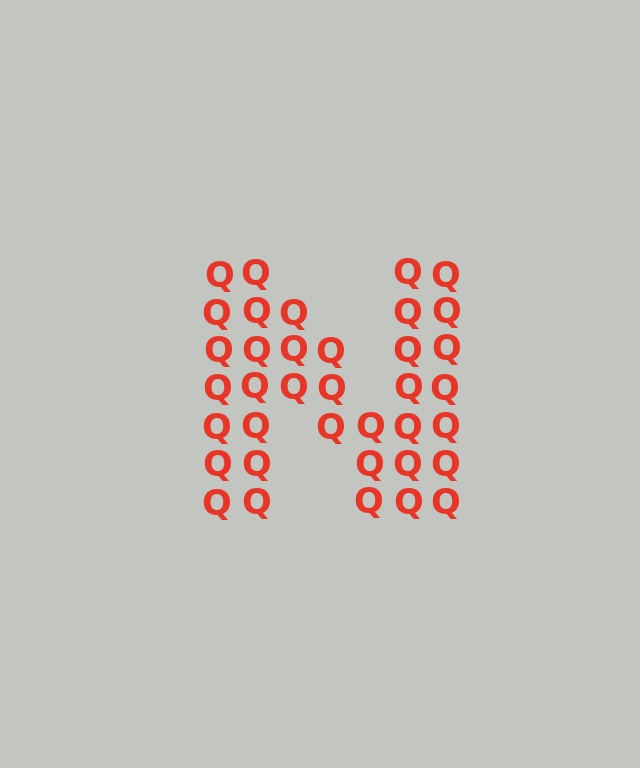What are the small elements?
The small elements are letter Q's.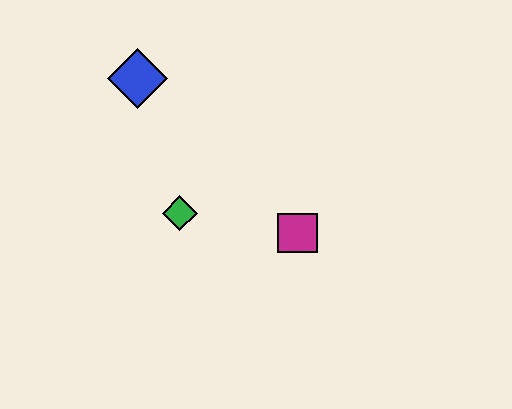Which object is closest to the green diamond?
The magenta square is closest to the green diamond.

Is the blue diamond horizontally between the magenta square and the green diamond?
No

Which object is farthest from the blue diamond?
The magenta square is farthest from the blue diamond.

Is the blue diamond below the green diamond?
No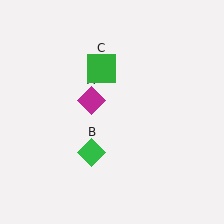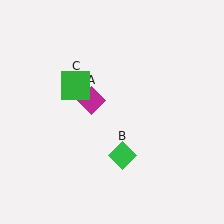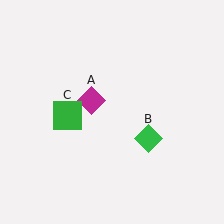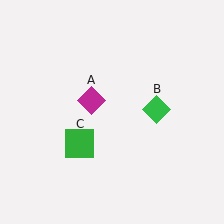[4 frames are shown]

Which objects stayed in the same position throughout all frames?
Magenta diamond (object A) remained stationary.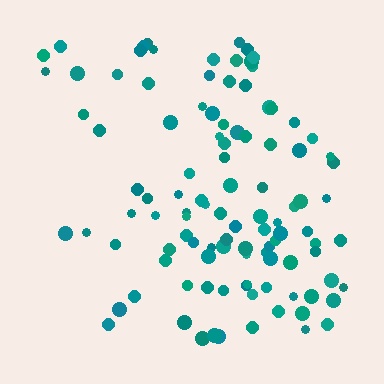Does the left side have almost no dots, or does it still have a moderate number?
Still a moderate number, just noticeably fewer than the right.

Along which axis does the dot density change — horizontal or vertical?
Horizontal.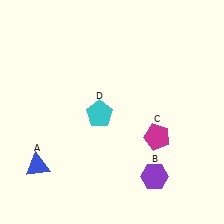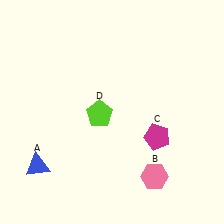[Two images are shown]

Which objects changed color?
B changed from purple to pink. D changed from cyan to lime.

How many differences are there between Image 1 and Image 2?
There are 2 differences between the two images.